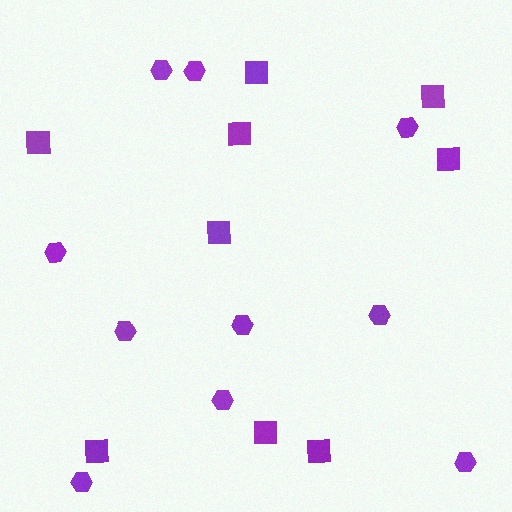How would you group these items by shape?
There are 2 groups: one group of squares (9) and one group of hexagons (10).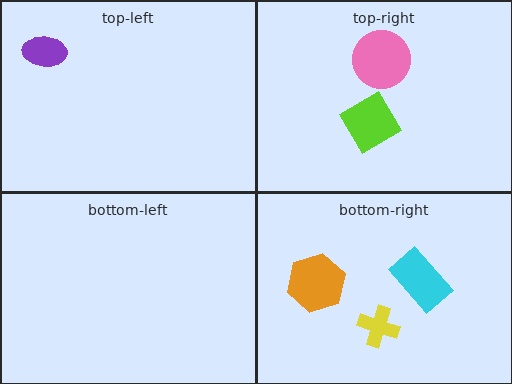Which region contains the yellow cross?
The bottom-right region.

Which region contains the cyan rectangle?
The bottom-right region.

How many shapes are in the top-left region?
1.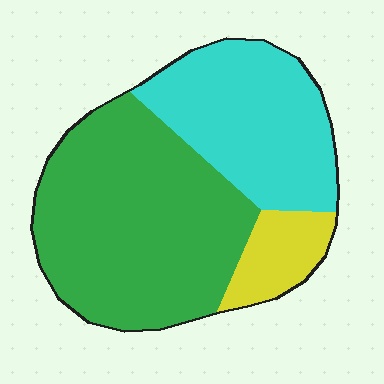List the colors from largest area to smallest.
From largest to smallest: green, cyan, yellow.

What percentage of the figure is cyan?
Cyan covers about 35% of the figure.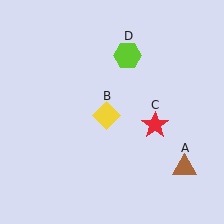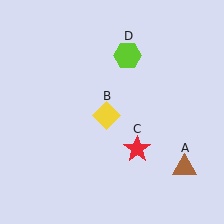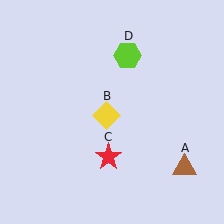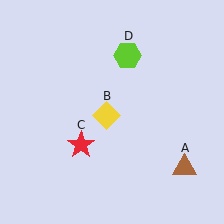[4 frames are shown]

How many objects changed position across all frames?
1 object changed position: red star (object C).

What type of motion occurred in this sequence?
The red star (object C) rotated clockwise around the center of the scene.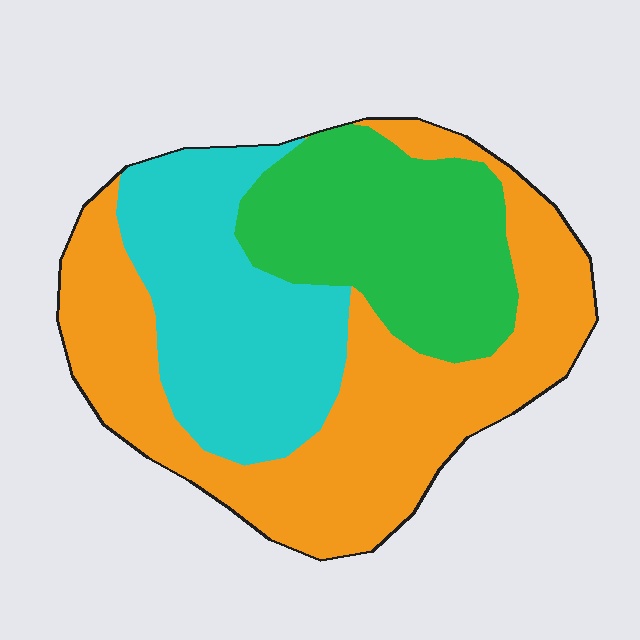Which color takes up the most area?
Orange, at roughly 45%.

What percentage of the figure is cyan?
Cyan takes up between a quarter and a half of the figure.